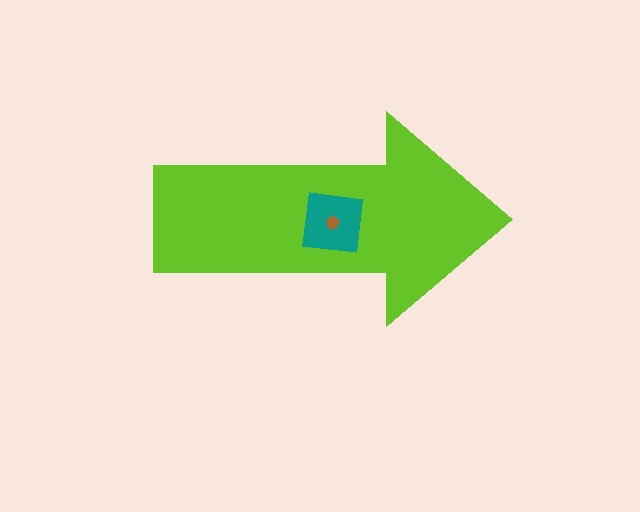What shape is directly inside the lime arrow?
The teal square.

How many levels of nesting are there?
3.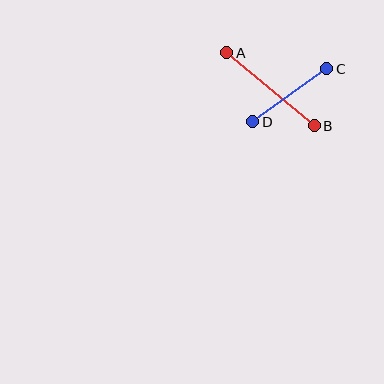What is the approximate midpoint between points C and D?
The midpoint is at approximately (290, 95) pixels.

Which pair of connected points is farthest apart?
Points A and B are farthest apart.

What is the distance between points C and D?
The distance is approximately 91 pixels.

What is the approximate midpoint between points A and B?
The midpoint is at approximately (271, 89) pixels.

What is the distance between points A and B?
The distance is approximately 114 pixels.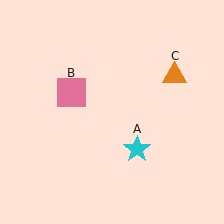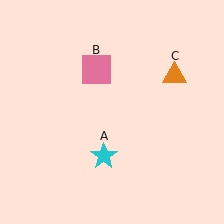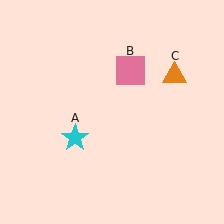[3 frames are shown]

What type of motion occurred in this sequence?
The cyan star (object A), pink square (object B) rotated clockwise around the center of the scene.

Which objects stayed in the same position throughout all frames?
Orange triangle (object C) remained stationary.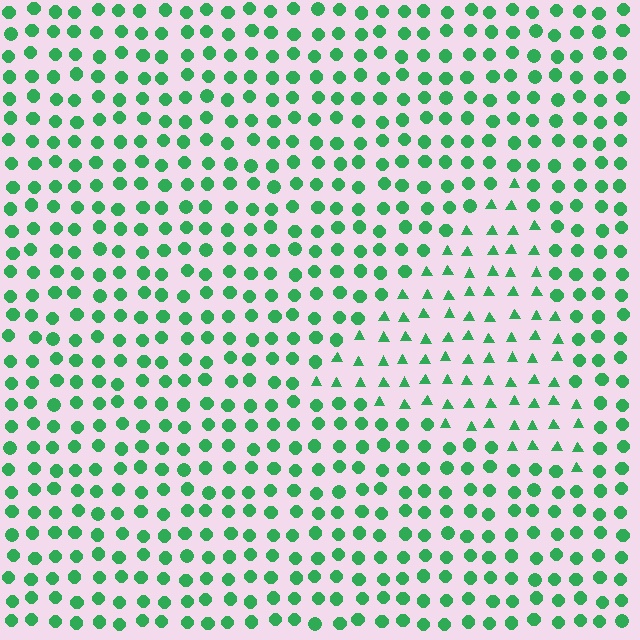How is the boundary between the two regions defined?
The boundary is defined by a change in element shape: triangles inside vs. circles outside. All elements share the same color and spacing.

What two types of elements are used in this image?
The image uses triangles inside the triangle region and circles outside it.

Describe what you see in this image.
The image is filled with small green elements arranged in a uniform grid. A triangle-shaped region contains triangles, while the surrounding area contains circles. The boundary is defined purely by the change in element shape.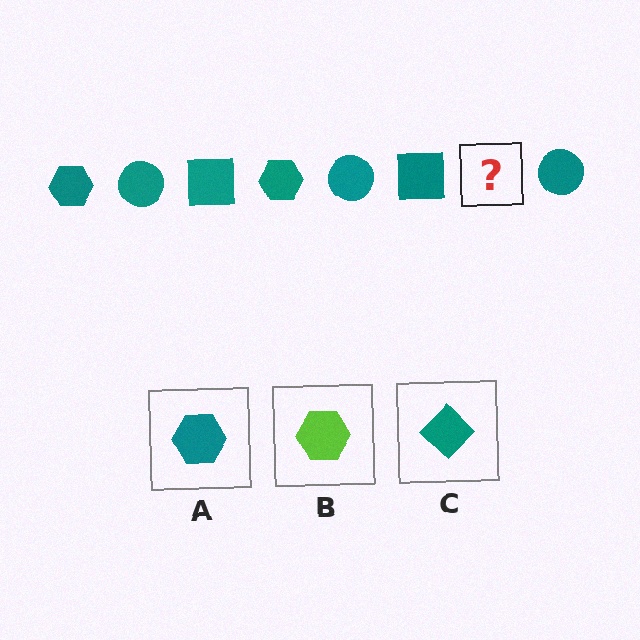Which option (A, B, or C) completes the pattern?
A.